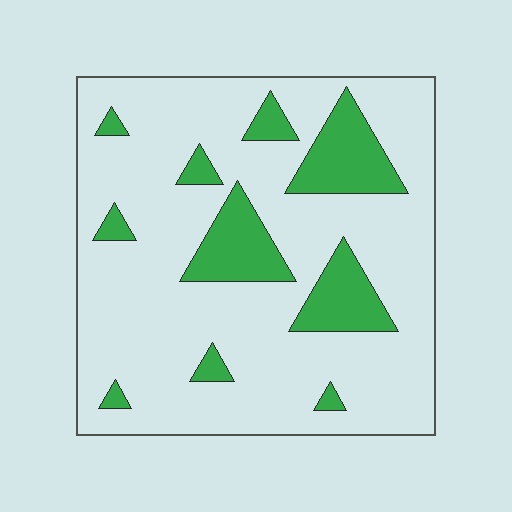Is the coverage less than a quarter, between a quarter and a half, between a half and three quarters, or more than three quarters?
Less than a quarter.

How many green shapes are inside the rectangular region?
10.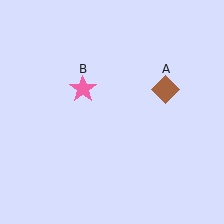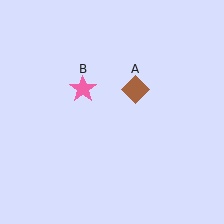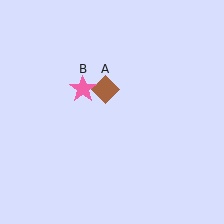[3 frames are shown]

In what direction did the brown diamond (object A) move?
The brown diamond (object A) moved left.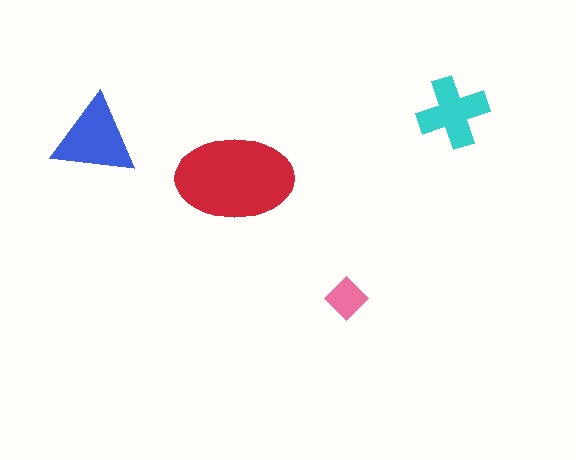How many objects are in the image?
There are 4 objects in the image.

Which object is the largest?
The red ellipse.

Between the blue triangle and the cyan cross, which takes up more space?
The blue triangle.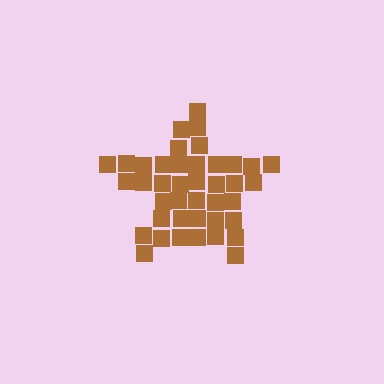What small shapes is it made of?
It is made of small squares.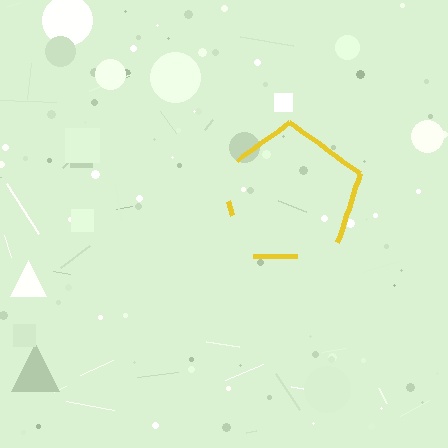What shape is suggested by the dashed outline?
The dashed outline suggests a pentagon.